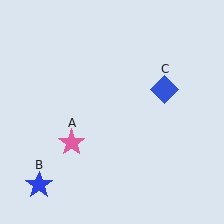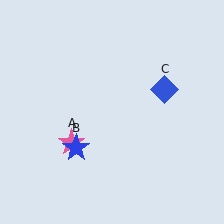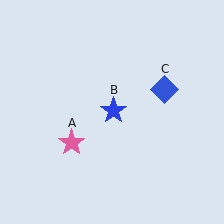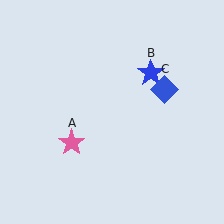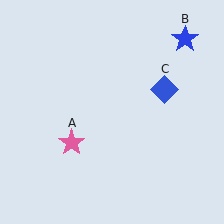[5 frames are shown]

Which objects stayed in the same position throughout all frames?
Pink star (object A) and blue diamond (object C) remained stationary.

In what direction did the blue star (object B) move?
The blue star (object B) moved up and to the right.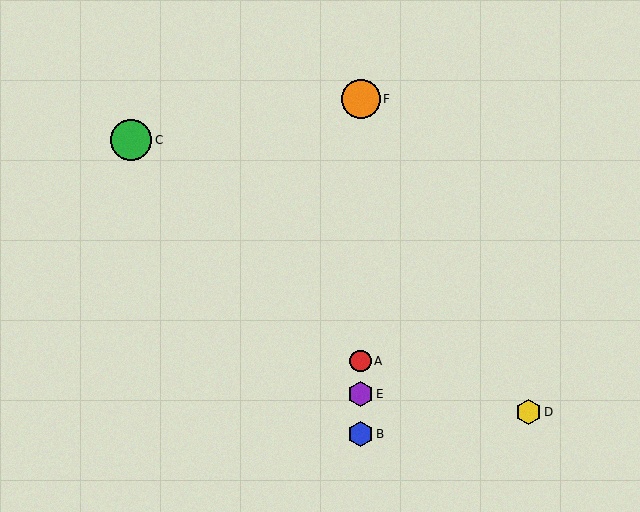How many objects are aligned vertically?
4 objects (A, B, E, F) are aligned vertically.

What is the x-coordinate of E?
Object E is at x≈361.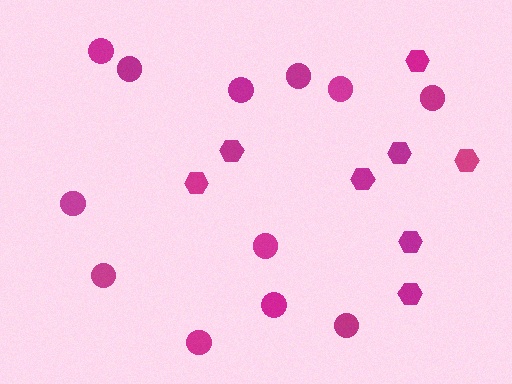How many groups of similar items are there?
There are 2 groups: one group of circles (12) and one group of hexagons (8).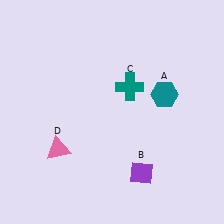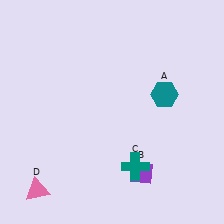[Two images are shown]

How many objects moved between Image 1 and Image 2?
2 objects moved between the two images.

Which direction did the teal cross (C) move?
The teal cross (C) moved down.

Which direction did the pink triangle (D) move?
The pink triangle (D) moved down.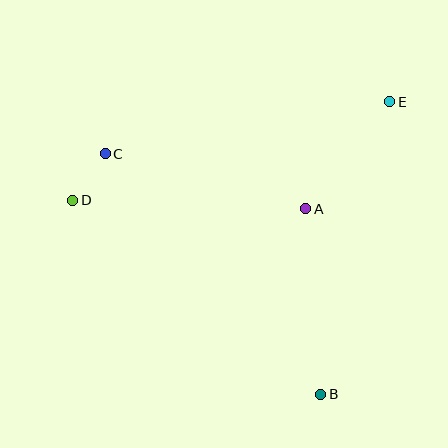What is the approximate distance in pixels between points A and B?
The distance between A and B is approximately 186 pixels.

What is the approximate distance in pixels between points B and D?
The distance between B and D is approximately 315 pixels.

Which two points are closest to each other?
Points C and D are closest to each other.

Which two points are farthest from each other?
Points D and E are farthest from each other.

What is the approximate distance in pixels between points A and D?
The distance between A and D is approximately 233 pixels.